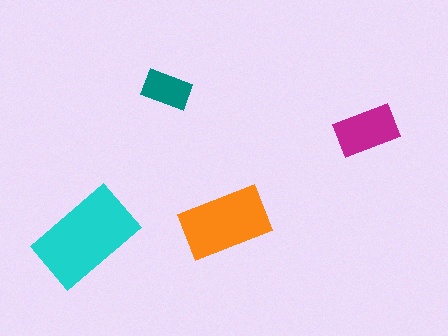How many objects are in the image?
There are 4 objects in the image.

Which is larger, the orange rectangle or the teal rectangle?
The orange one.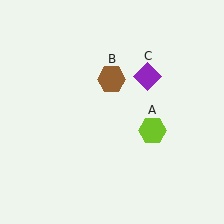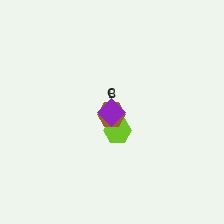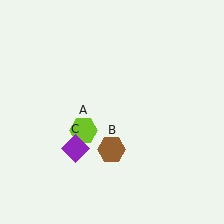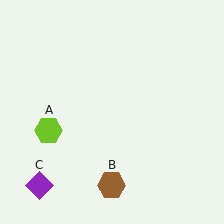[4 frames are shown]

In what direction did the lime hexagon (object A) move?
The lime hexagon (object A) moved left.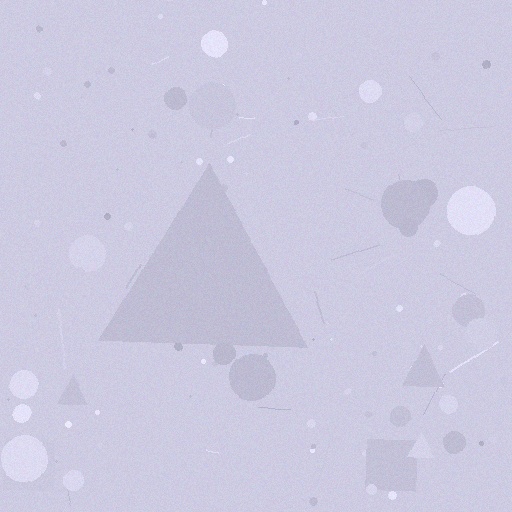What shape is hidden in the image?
A triangle is hidden in the image.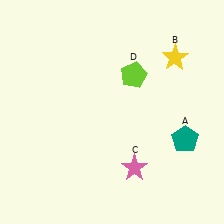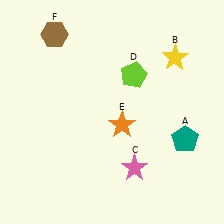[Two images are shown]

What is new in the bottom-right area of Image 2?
An orange star (E) was added in the bottom-right area of Image 2.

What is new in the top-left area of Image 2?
A brown hexagon (F) was added in the top-left area of Image 2.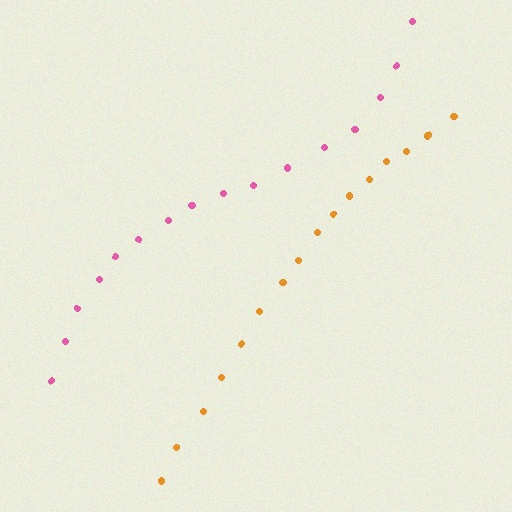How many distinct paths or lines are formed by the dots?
There are 2 distinct paths.